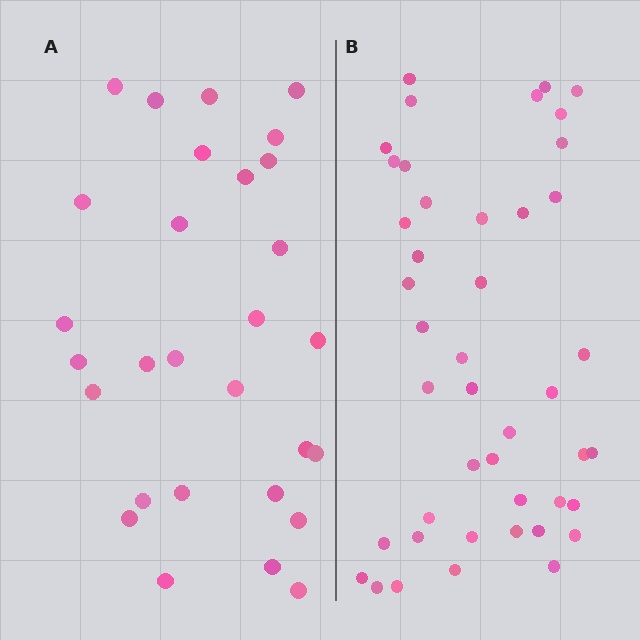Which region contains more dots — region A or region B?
Region B (the right region) has more dots.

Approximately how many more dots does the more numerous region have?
Region B has approximately 15 more dots than region A.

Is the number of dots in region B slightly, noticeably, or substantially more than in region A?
Region B has substantially more. The ratio is roughly 1.5 to 1.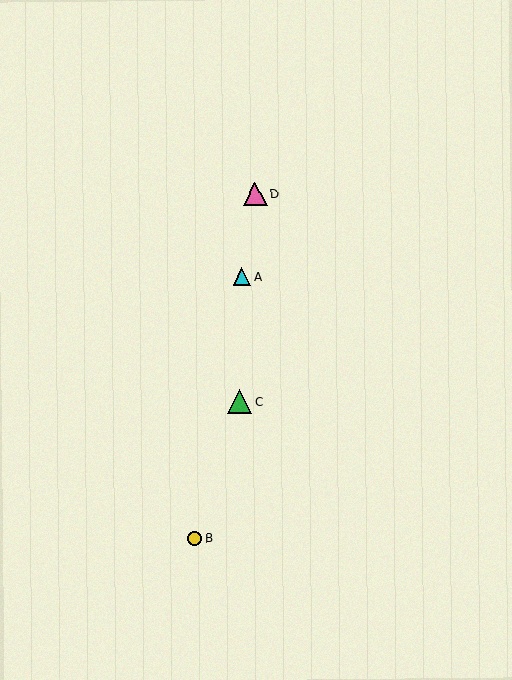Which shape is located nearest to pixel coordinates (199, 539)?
The yellow circle (labeled B) at (195, 538) is nearest to that location.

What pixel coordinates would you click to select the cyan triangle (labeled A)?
Click at (242, 277) to select the cyan triangle A.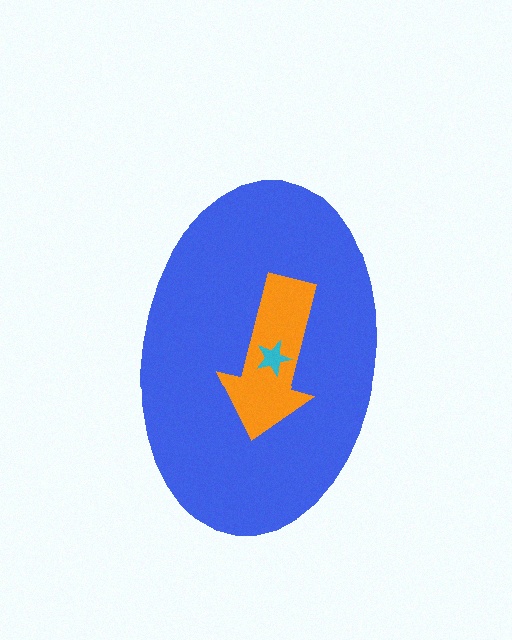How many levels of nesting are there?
3.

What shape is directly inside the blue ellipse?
The orange arrow.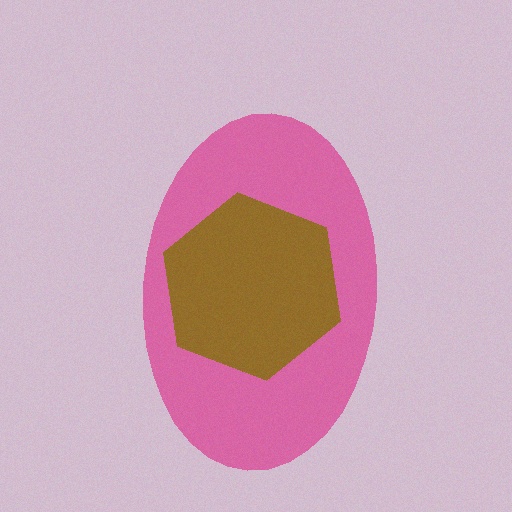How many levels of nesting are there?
2.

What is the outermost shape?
The pink ellipse.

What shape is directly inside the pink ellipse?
The brown hexagon.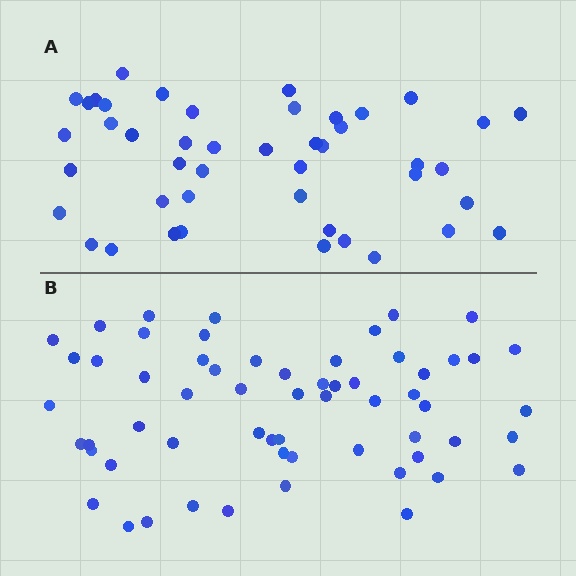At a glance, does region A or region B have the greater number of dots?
Region B (the bottom region) has more dots.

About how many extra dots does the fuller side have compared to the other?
Region B has approximately 15 more dots than region A.